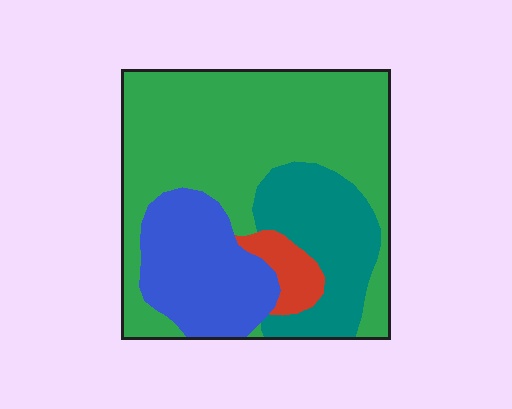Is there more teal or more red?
Teal.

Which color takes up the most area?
Green, at roughly 55%.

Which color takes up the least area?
Red, at roughly 5%.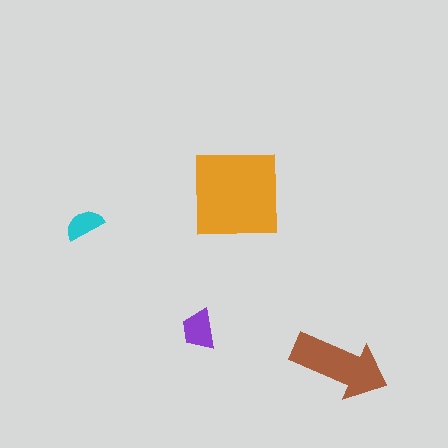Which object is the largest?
The orange square.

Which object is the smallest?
The cyan semicircle.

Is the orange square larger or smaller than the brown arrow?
Larger.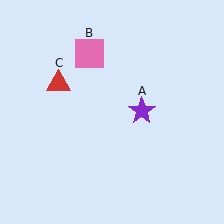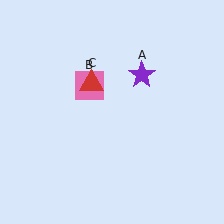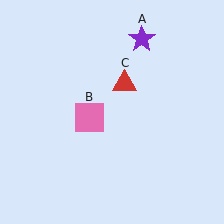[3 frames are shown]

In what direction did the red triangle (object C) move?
The red triangle (object C) moved right.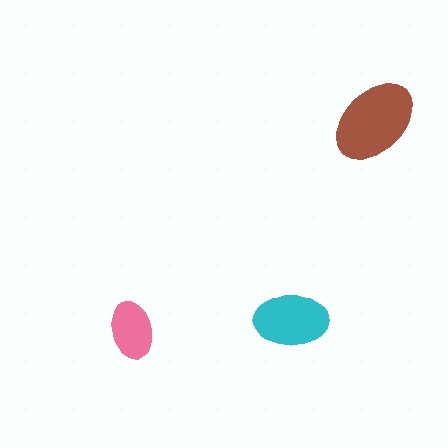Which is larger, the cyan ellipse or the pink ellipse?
The cyan one.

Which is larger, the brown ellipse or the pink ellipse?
The brown one.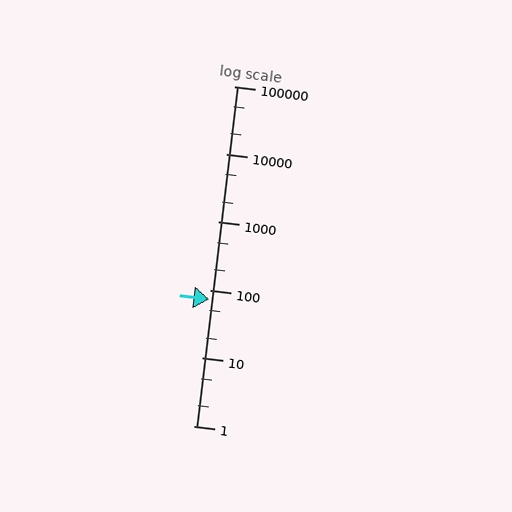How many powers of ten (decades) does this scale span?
The scale spans 5 decades, from 1 to 100000.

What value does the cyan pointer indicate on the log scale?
The pointer indicates approximately 74.